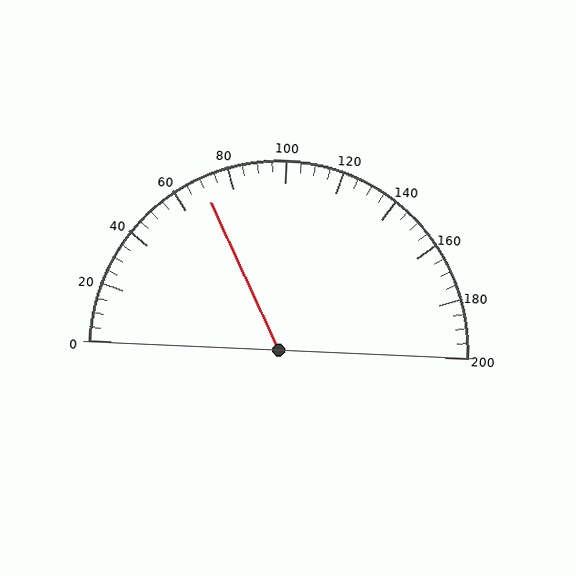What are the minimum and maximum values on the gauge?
The gauge ranges from 0 to 200.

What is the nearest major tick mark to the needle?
The nearest major tick mark is 80.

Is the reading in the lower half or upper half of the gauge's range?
The reading is in the lower half of the range (0 to 200).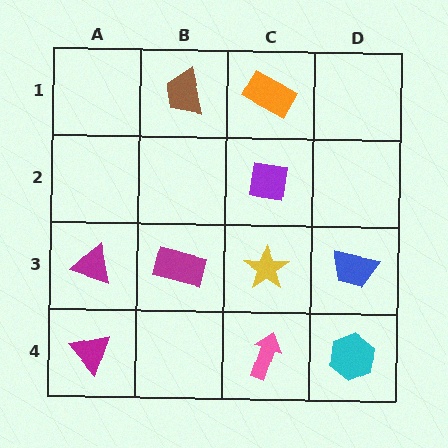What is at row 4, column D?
A cyan hexagon.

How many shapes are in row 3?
4 shapes.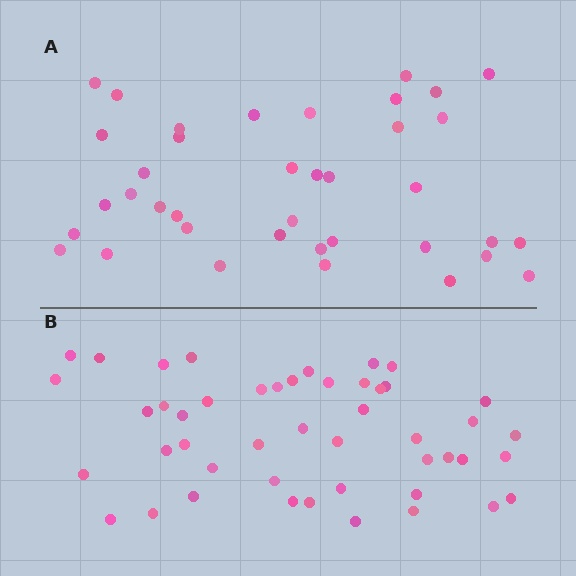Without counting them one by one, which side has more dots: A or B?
Region B (the bottom region) has more dots.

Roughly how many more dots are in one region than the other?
Region B has roughly 8 or so more dots than region A.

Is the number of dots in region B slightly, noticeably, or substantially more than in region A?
Region B has only slightly more — the two regions are fairly close. The ratio is roughly 1.2 to 1.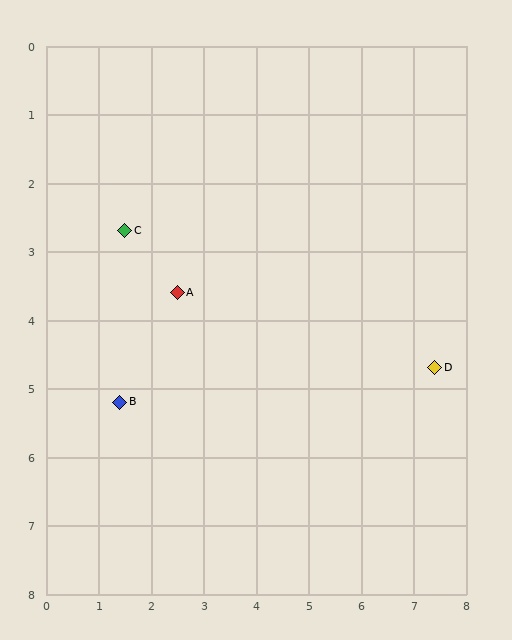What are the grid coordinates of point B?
Point B is at approximately (1.4, 5.2).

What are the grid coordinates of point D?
Point D is at approximately (7.4, 4.7).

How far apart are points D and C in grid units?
Points D and C are about 6.2 grid units apart.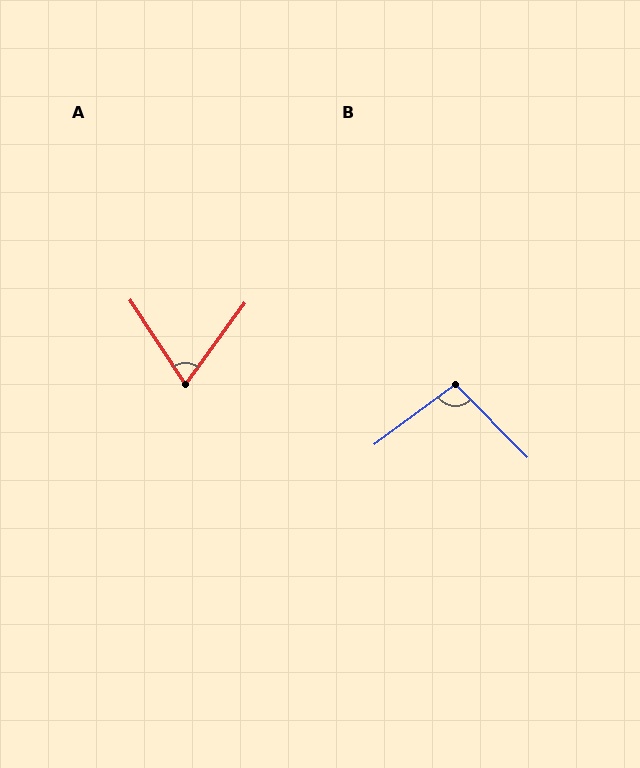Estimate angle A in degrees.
Approximately 70 degrees.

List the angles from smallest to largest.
A (70°), B (98°).